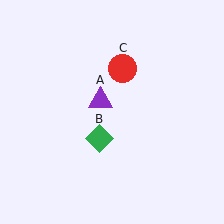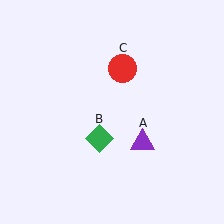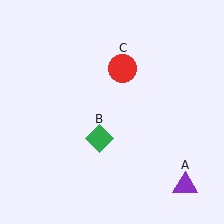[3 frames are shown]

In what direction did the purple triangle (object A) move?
The purple triangle (object A) moved down and to the right.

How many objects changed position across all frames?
1 object changed position: purple triangle (object A).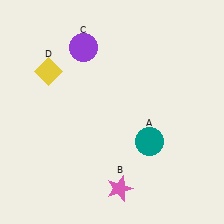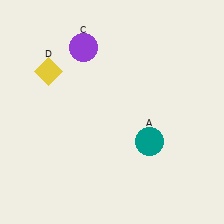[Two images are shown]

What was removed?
The pink star (B) was removed in Image 2.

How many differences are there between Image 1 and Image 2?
There is 1 difference between the two images.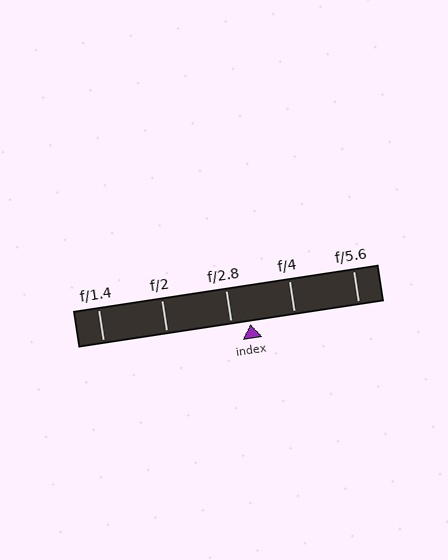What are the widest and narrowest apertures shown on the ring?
The widest aperture shown is f/1.4 and the narrowest is f/5.6.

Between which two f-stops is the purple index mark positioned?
The index mark is between f/2.8 and f/4.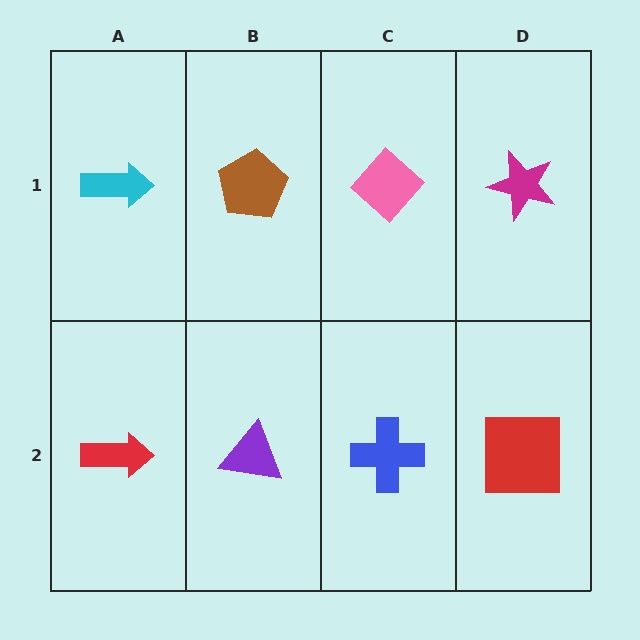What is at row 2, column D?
A red square.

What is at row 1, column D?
A magenta star.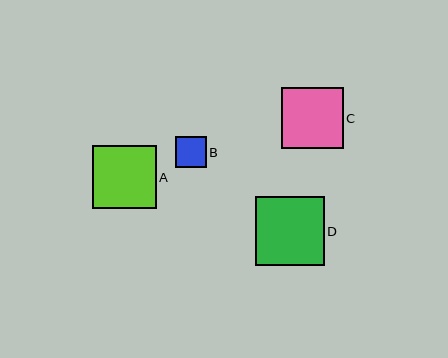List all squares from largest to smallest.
From largest to smallest: D, A, C, B.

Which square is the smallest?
Square B is the smallest with a size of approximately 30 pixels.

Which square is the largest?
Square D is the largest with a size of approximately 69 pixels.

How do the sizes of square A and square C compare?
Square A and square C are approximately the same size.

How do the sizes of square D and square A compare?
Square D and square A are approximately the same size.